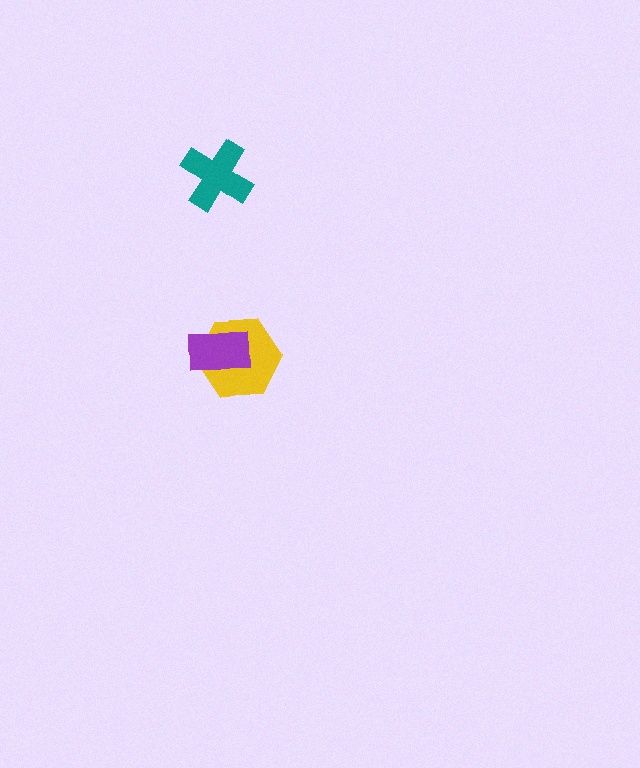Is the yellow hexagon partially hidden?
Yes, it is partially covered by another shape.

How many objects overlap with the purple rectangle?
1 object overlaps with the purple rectangle.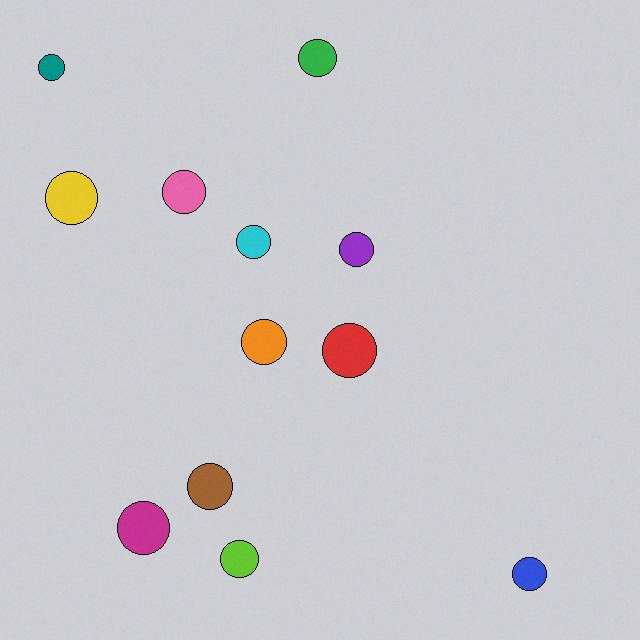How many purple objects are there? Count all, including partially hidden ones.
There is 1 purple object.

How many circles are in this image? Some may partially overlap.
There are 12 circles.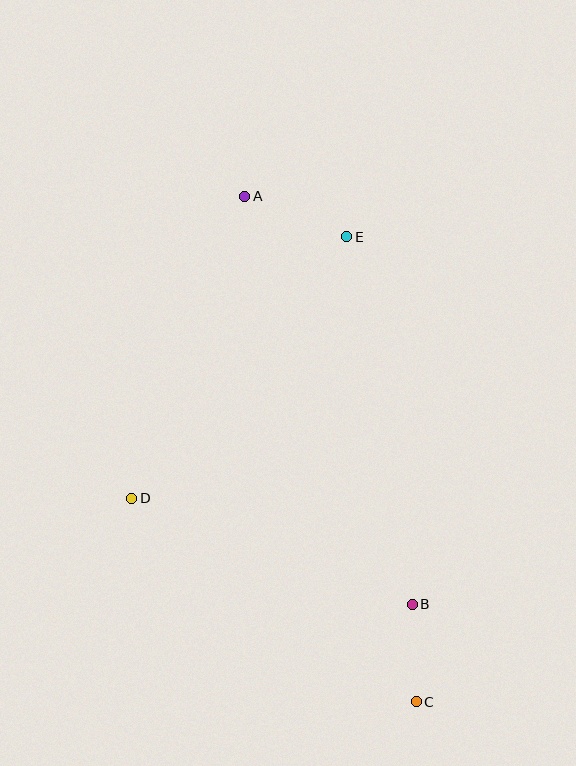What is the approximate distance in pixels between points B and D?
The distance between B and D is approximately 300 pixels.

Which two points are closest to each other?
Points B and C are closest to each other.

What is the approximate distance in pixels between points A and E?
The distance between A and E is approximately 110 pixels.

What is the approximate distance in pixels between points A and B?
The distance between A and B is approximately 441 pixels.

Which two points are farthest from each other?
Points A and C are farthest from each other.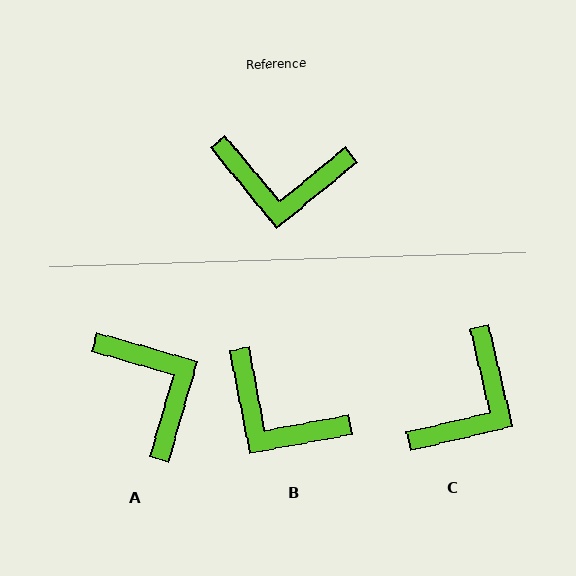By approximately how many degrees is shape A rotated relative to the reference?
Approximately 124 degrees counter-clockwise.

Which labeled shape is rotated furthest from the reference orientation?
A, about 124 degrees away.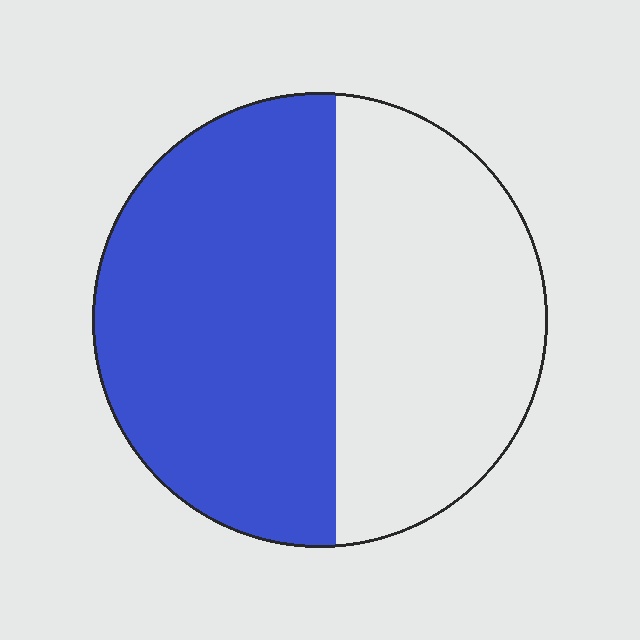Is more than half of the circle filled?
Yes.